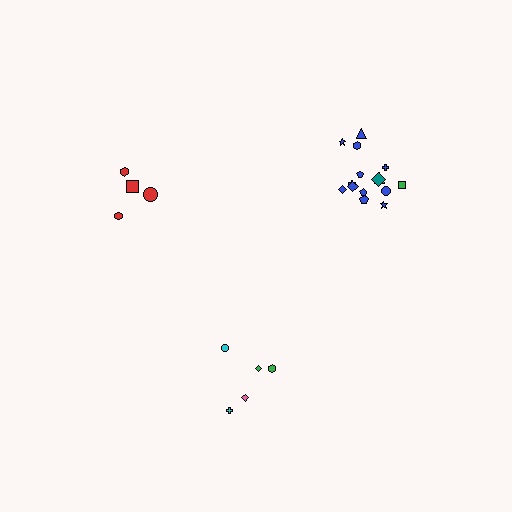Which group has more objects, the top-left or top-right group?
The top-right group.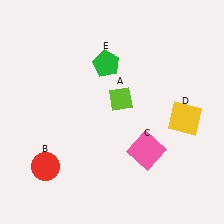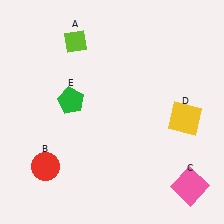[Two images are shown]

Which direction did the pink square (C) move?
The pink square (C) moved right.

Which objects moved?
The objects that moved are: the lime diamond (A), the pink square (C), the green pentagon (E).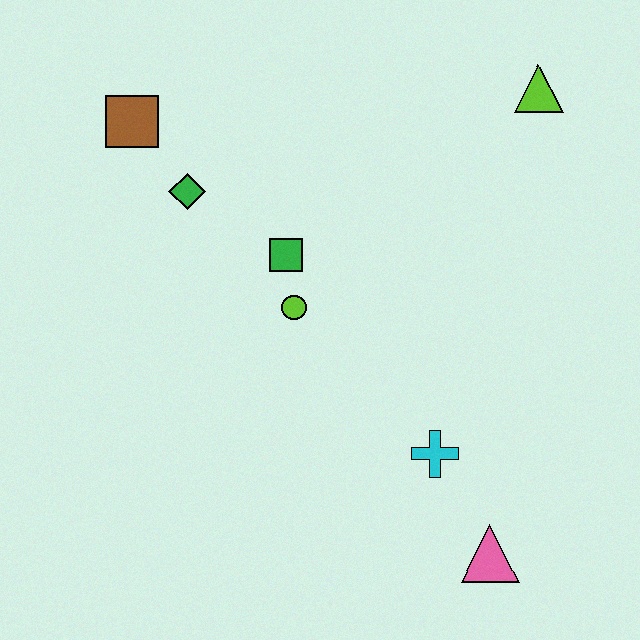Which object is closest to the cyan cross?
The pink triangle is closest to the cyan cross.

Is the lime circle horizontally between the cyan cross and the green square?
Yes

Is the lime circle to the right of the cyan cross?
No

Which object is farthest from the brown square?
The pink triangle is farthest from the brown square.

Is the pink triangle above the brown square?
No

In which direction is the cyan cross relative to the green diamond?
The cyan cross is below the green diamond.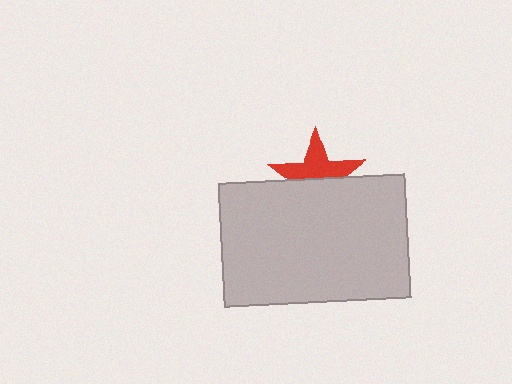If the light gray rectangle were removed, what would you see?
You would see the complete red star.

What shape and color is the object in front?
The object in front is a light gray rectangle.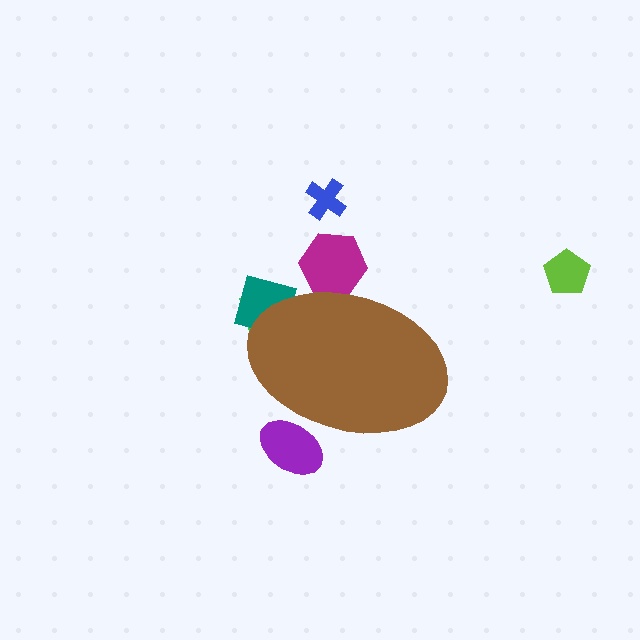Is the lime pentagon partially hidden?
No, the lime pentagon is fully visible.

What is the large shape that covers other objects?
A brown ellipse.